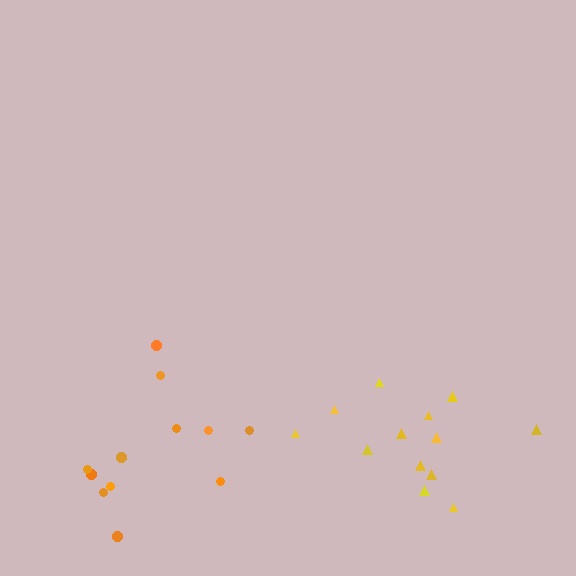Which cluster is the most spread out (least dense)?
Orange.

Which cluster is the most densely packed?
Yellow.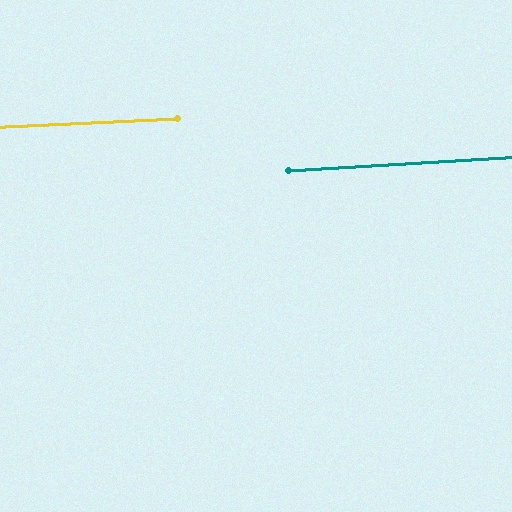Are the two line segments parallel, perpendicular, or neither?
Parallel — their directions differ by only 0.9°.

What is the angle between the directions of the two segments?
Approximately 1 degree.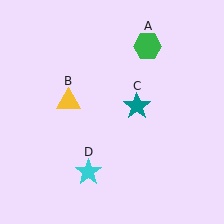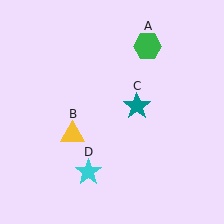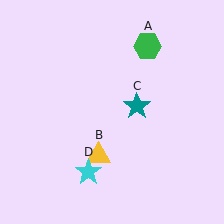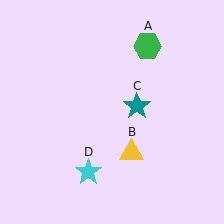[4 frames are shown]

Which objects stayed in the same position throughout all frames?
Green hexagon (object A) and teal star (object C) and cyan star (object D) remained stationary.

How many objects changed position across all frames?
1 object changed position: yellow triangle (object B).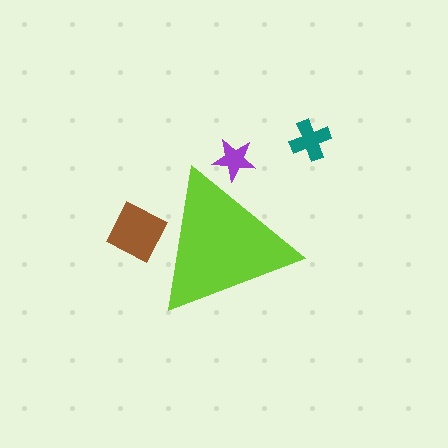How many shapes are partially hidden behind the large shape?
2 shapes are partially hidden.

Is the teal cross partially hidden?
No, the teal cross is fully visible.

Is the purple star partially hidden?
Yes, the purple star is partially hidden behind the lime triangle.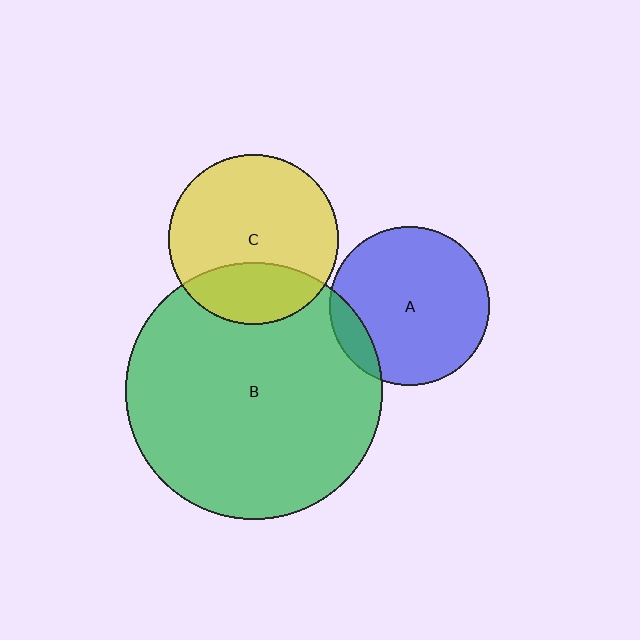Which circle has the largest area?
Circle B (green).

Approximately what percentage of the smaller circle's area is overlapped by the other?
Approximately 30%.